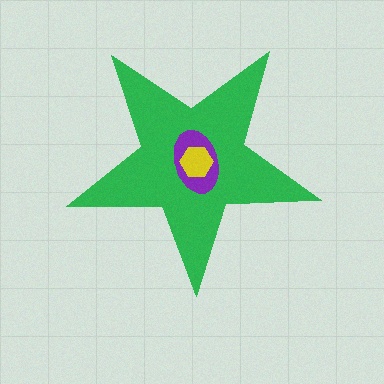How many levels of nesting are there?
3.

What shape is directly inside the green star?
The purple ellipse.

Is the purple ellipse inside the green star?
Yes.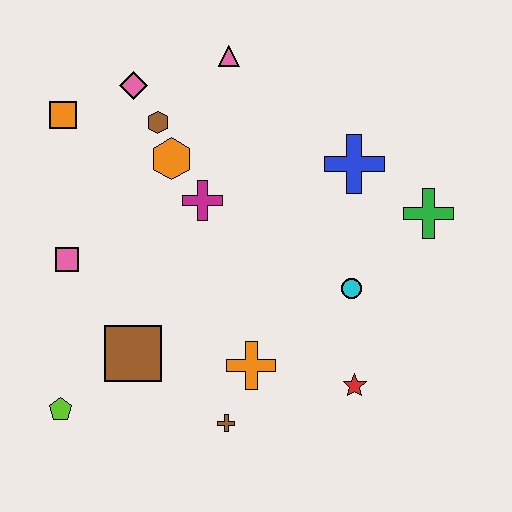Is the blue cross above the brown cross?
Yes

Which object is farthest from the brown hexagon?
The red star is farthest from the brown hexagon.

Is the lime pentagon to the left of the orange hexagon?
Yes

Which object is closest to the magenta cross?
The orange hexagon is closest to the magenta cross.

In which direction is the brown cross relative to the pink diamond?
The brown cross is below the pink diamond.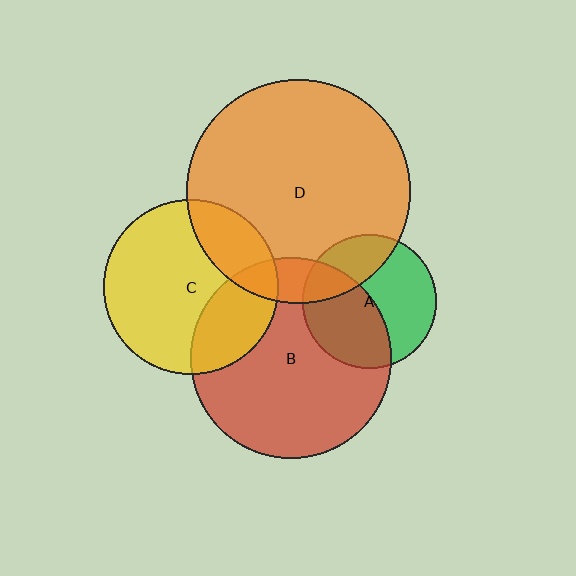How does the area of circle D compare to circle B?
Approximately 1.2 times.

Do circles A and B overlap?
Yes.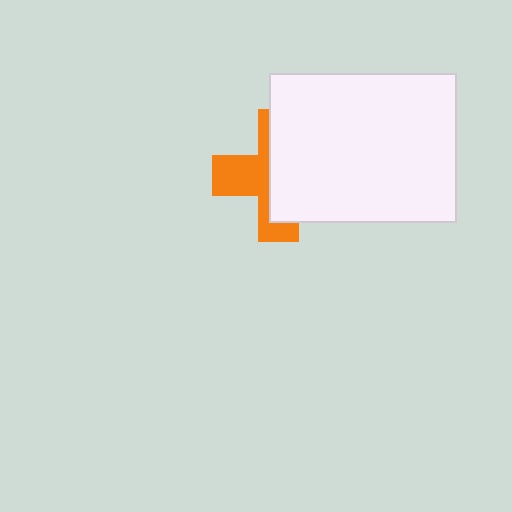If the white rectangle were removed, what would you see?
You would see the complete orange cross.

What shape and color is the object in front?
The object in front is a white rectangle.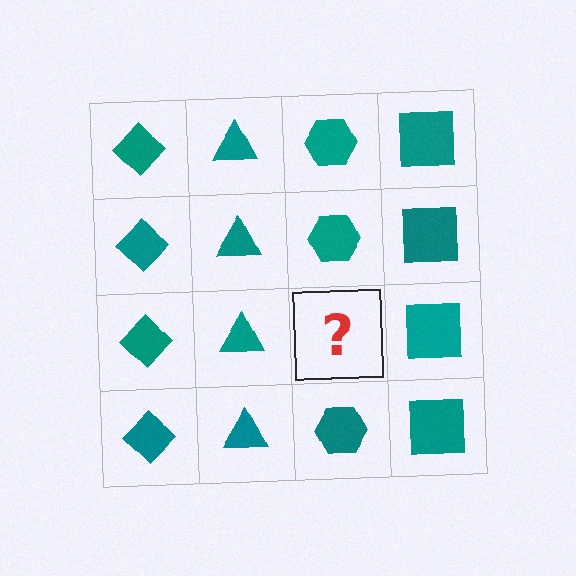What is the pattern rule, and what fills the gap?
The rule is that each column has a consistent shape. The gap should be filled with a teal hexagon.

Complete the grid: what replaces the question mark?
The question mark should be replaced with a teal hexagon.